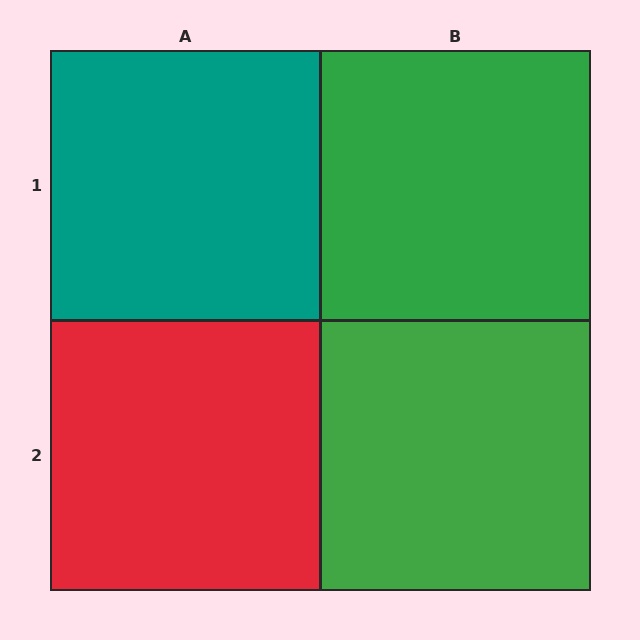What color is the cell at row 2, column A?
Red.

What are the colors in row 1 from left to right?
Teal, green.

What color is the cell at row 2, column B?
Green.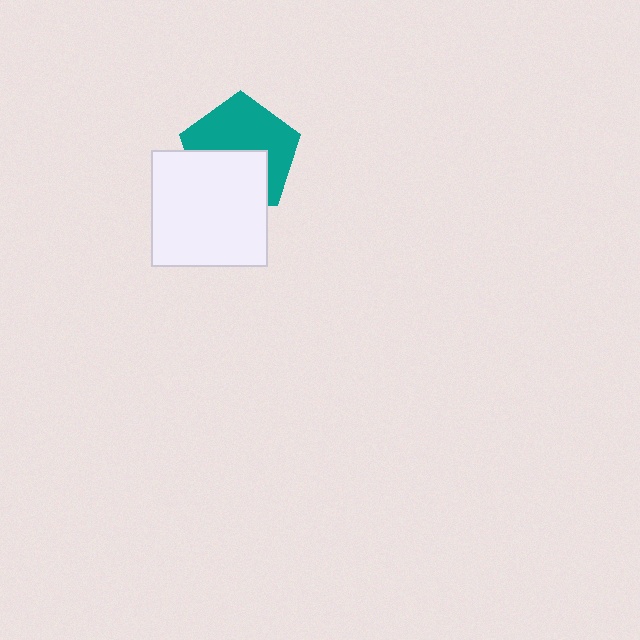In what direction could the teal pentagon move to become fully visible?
The teal pentagon could move up. That would shift it out from behind the white square entirely.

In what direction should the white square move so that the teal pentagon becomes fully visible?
The white square should move down. That is the shortest direction to clear the overlap and leave the teal pentagon fully visible.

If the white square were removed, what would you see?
You would see the complete teal pentagon.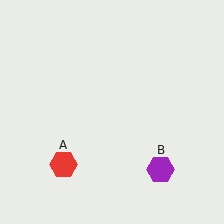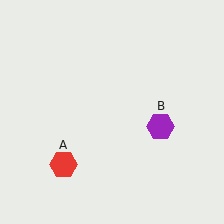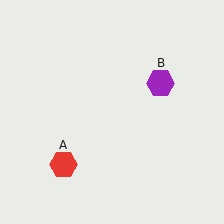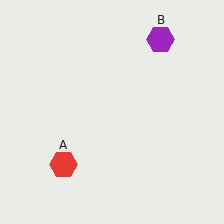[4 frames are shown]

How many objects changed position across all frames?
1 object changed position: purple hexagon (object B).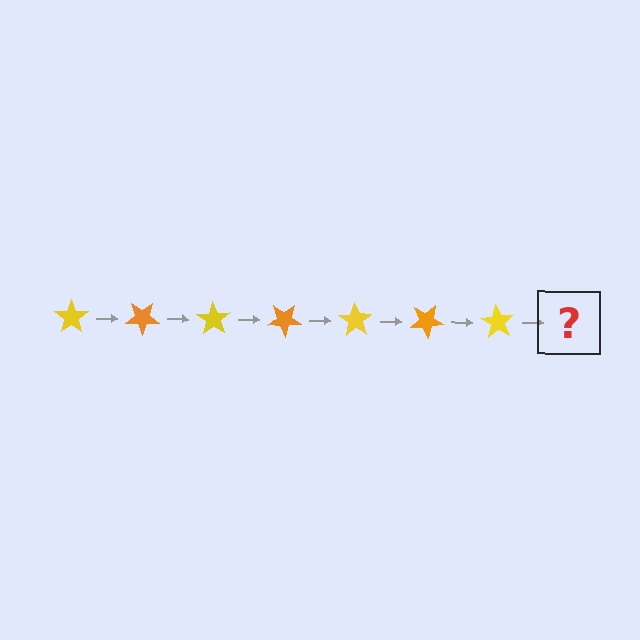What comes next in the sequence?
The next element should be an orange star, rotated 245 degrees from the start.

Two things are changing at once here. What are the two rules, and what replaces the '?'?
The two rules are that it rotates 35 degrees each step and the color cycles through yellow and orange. The '?' should be an orange star, rotated 245 degrees from the start.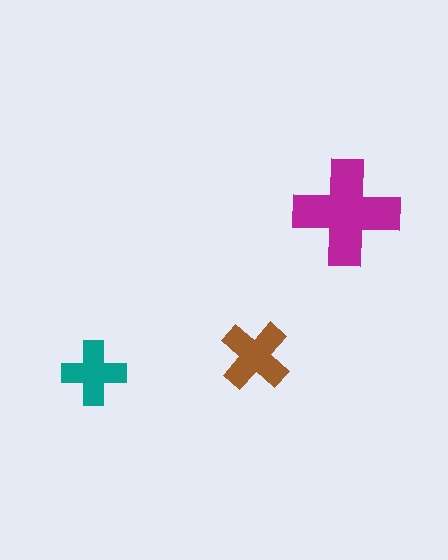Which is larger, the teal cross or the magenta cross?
The magenta one.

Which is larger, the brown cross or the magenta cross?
The magenta one.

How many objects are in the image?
There are 3 objects in the image.